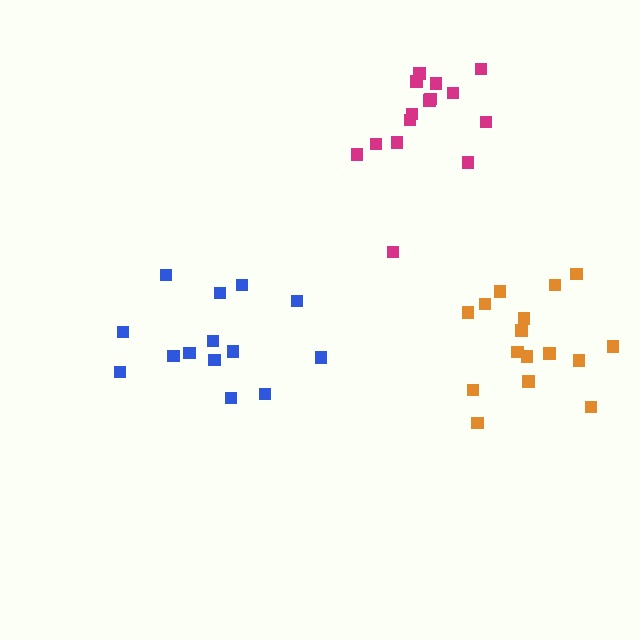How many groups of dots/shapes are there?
There are 3 groups.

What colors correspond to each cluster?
The clusters are colored: orange, blue, magenta.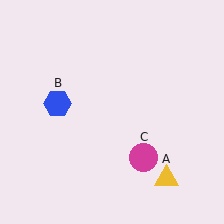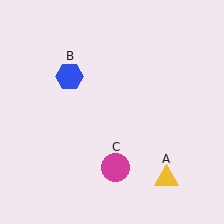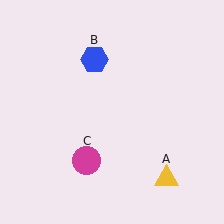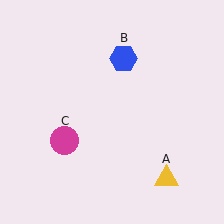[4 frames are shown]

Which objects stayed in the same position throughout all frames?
Yellow triangle (object A) remained stationary.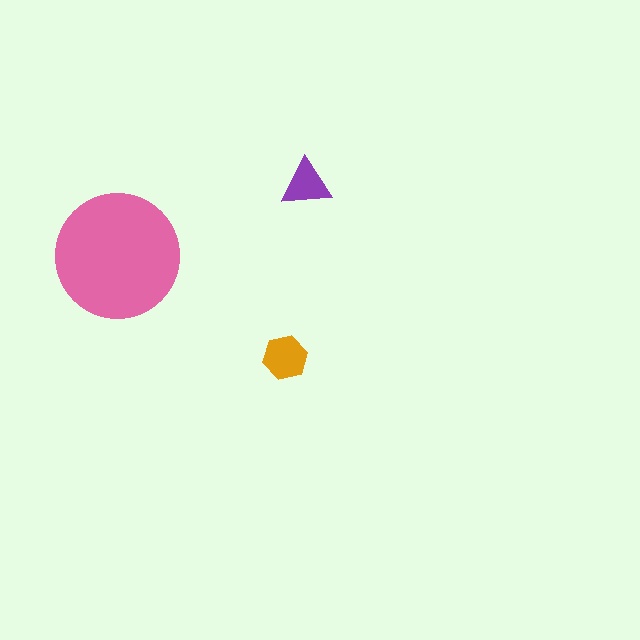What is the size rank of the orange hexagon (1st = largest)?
2nd.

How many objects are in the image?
There are 3 objects in the image.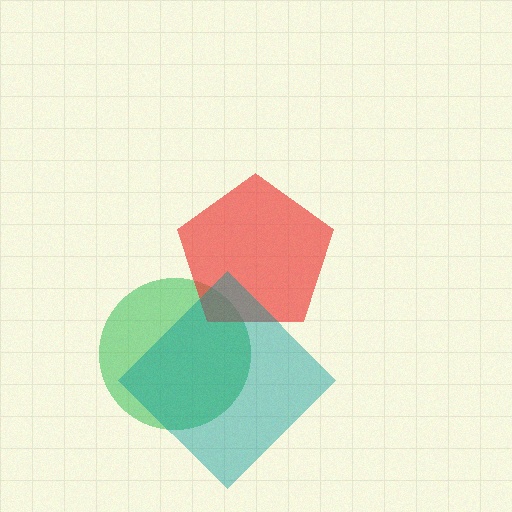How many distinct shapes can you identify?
There are 3 distinct shapes: a green circle, a red pentagon, a teal diamond.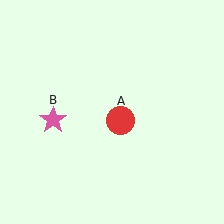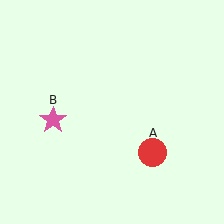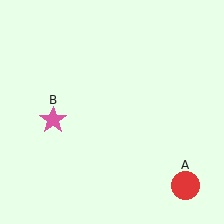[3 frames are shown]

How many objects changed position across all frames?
1 object changed position: red circle (object A).